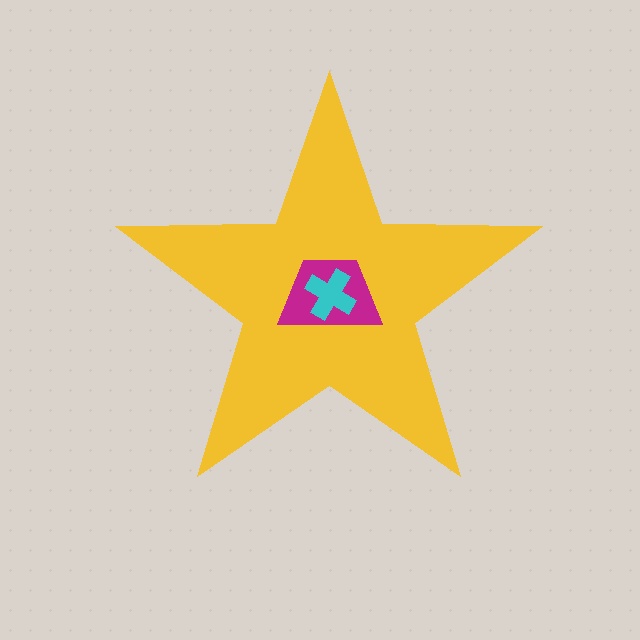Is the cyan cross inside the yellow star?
Yes.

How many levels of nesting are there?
3.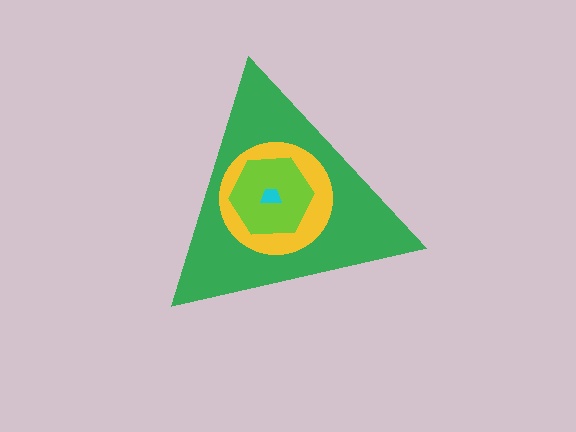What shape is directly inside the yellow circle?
The lime hexagon.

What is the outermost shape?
The green triangle.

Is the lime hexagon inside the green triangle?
Yes.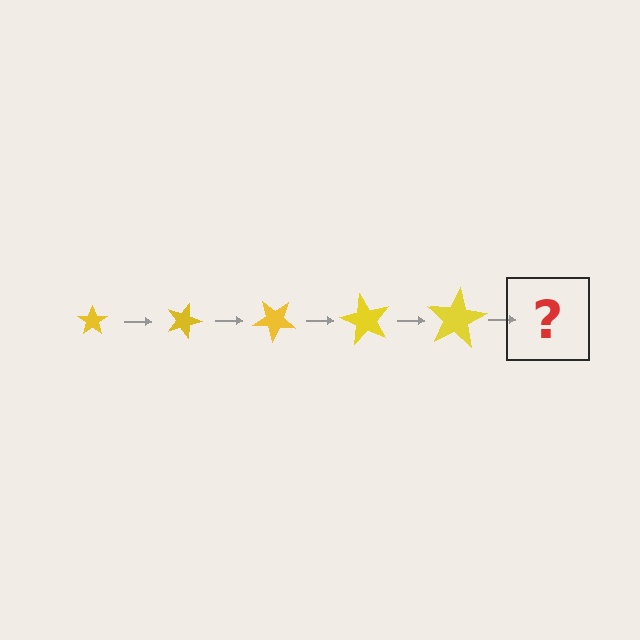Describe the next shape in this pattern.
It should be a star, larger than the previous one and rotated 100 degrees from the start.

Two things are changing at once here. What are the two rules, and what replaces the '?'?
The two rules are that the star grows larger each step and it rotates 20 degrees each step. The '?' should be a star, larger than the previous one and rotated 100 degrees from the start.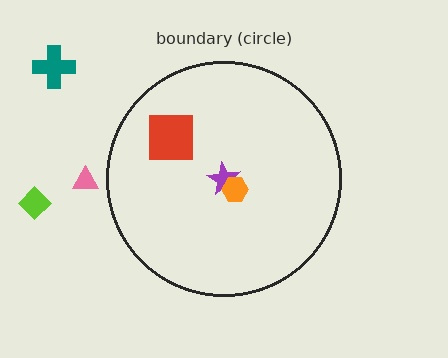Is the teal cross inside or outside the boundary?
Outside.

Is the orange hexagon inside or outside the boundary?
Inside.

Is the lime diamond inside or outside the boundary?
Outside.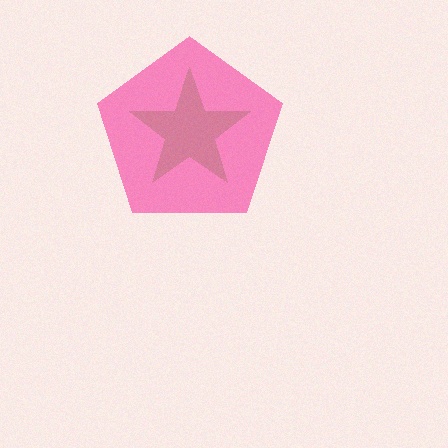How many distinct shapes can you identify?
There are 2 distinct shapes: a lime star, a pink pentagon.